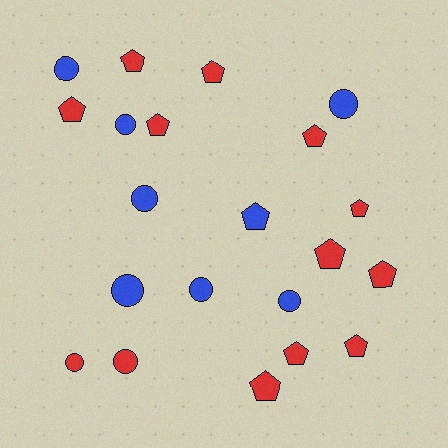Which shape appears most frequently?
Pentagon, with 12 objects.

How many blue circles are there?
There are 7 blue circles.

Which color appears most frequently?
Red, with 13 objects.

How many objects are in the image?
There are 21 objects.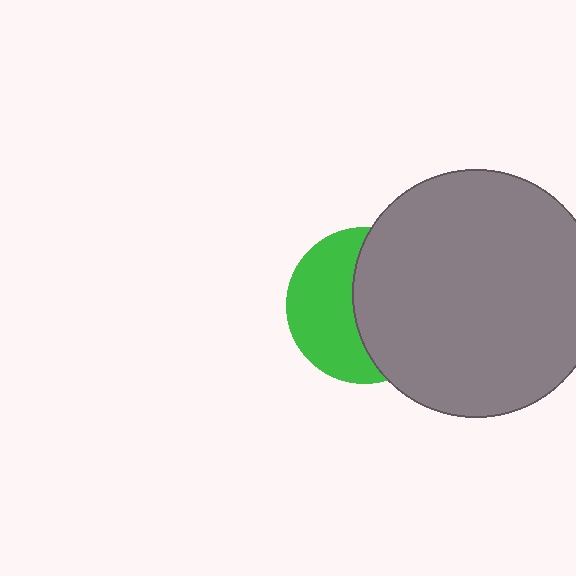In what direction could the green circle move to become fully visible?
The green circle could move left. That would shift it out from behind the gray circle entirely.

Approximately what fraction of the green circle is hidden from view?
Roughly 53% of the green circle is hidden behind the gray circle.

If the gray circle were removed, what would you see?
You would see the complete green circle.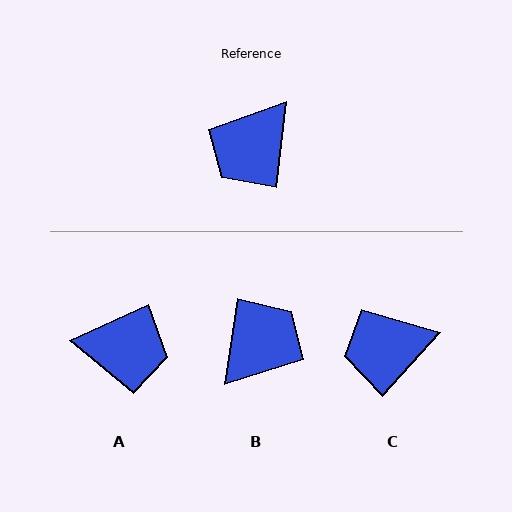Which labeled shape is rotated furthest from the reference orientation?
B, about 178 degrees away.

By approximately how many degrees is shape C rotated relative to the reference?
Approximately 35 degrees clockwise.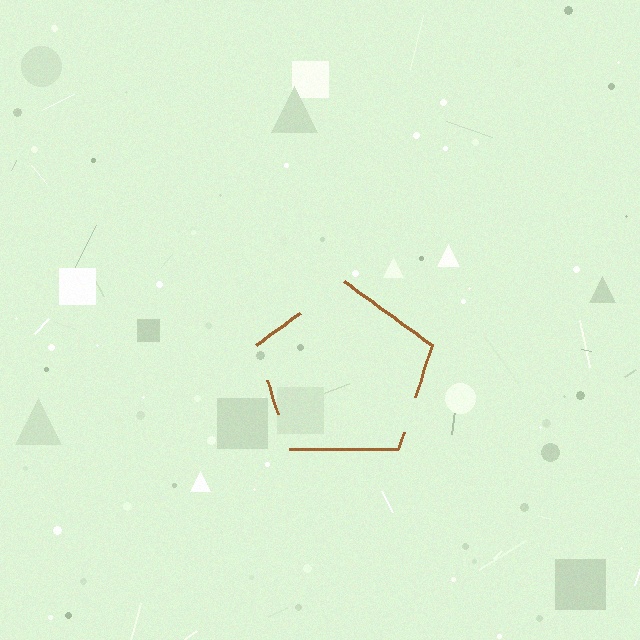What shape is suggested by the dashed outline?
The dashed outline suggests a pentagon.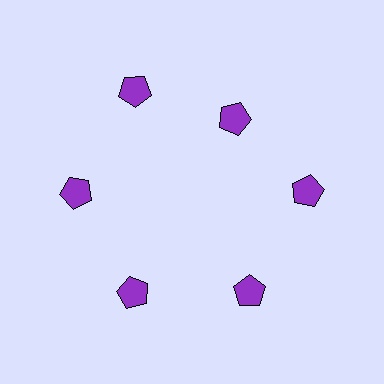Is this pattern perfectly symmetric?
No. The 6 purple pentagons are arranged in a ring, but one element near the 1 o'clock position is pulled inward toward the center, breaking the 6-fold rotational symmetry.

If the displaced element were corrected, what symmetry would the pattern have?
It would have 6-fold rotational symmetry — the pattern would map onto itself every 60 degrees.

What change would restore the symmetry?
The symmetry would be restored by moving it outward, back onto the ring so that all 6 pentagons sit at equal angles and equal distance from the center.